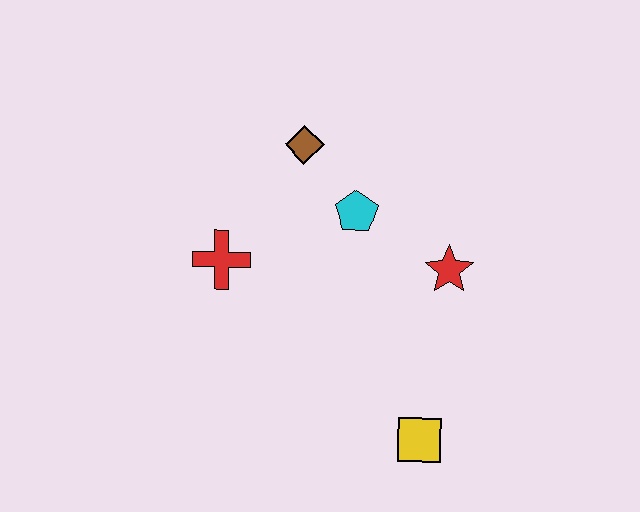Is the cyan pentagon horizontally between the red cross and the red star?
Yes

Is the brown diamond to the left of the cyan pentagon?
Yes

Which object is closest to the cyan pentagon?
The brown diamond is closest to the cyan pentagon.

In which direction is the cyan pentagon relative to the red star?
The cyan pentagon is to the left of the red star.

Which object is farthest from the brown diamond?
The yellow square is farthest from the brown diamond.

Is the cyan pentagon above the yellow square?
Yes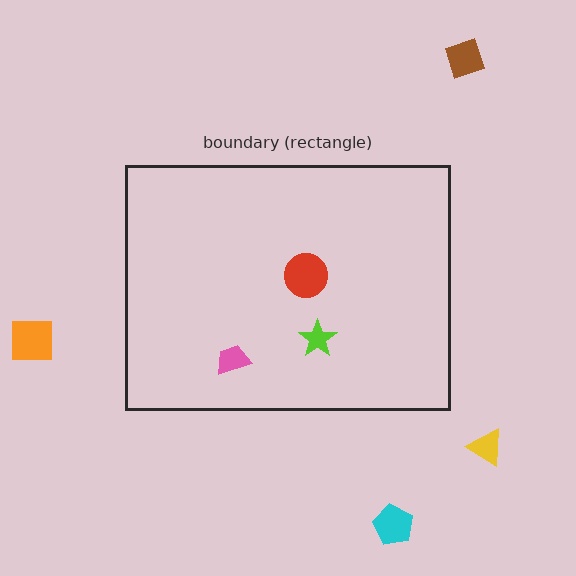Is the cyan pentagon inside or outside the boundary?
Outside.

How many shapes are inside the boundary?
3 inside, 4 outside.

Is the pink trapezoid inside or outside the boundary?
Inside.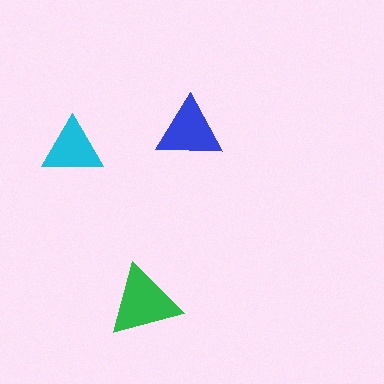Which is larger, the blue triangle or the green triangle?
The green one.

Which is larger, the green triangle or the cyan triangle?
The green one.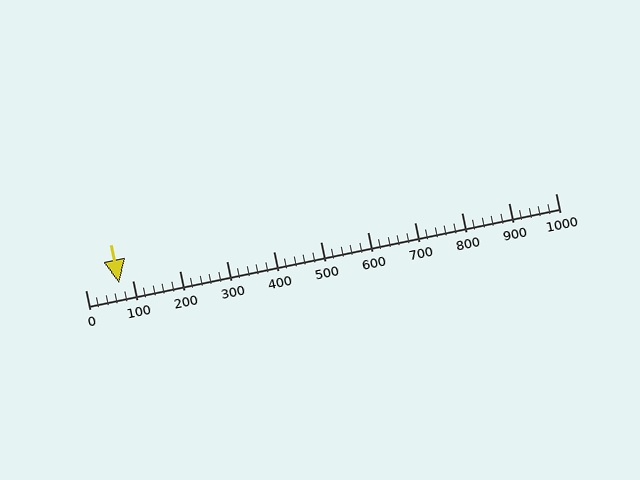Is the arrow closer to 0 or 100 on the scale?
The arrow is closer to 100.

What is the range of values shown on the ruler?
The ruler shows values from 0 to 1000.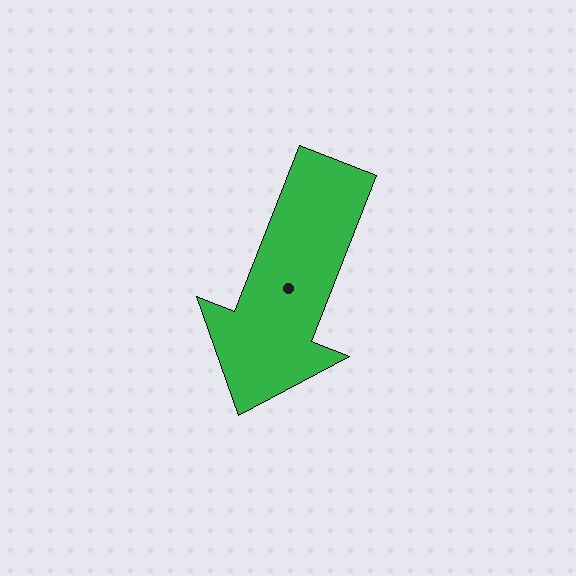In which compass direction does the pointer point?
South.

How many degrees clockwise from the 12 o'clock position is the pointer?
Approximately 201 degrees.